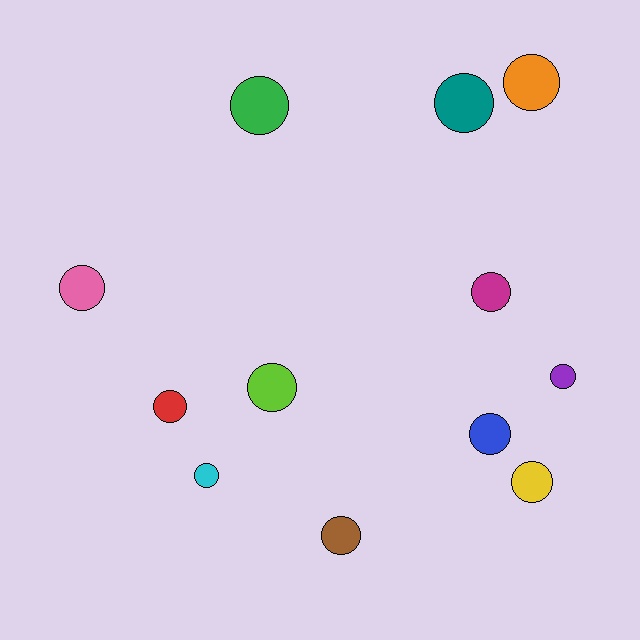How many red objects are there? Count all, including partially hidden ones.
There is 1 red object.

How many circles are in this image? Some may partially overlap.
There are 12 circles.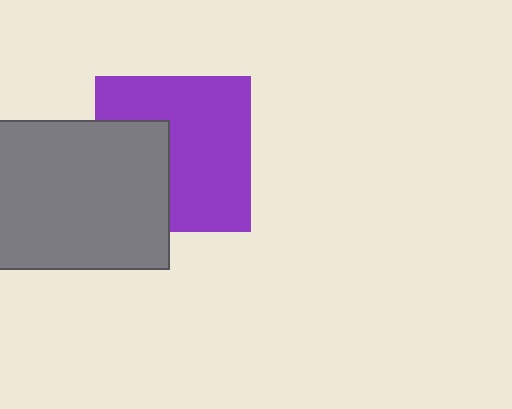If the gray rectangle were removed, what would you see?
You would see the complete purple square.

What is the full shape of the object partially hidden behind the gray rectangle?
The partially hidden object is a purple square.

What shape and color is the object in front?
The object in front is a gray rectangle.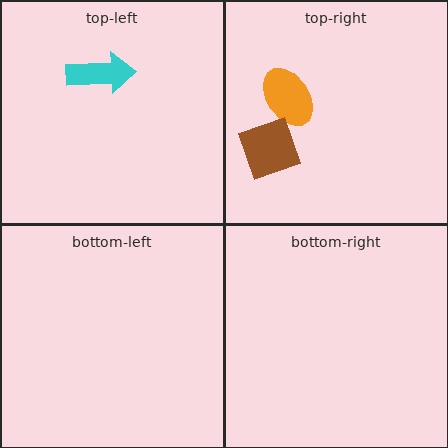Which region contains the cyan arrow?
The top-left region.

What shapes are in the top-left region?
The cyan arrow.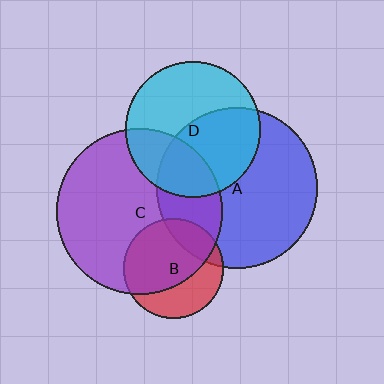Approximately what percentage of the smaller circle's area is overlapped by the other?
Approximately 45%.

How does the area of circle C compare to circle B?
Approximately 2.7 times.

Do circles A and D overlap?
Yes.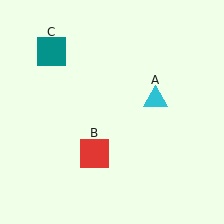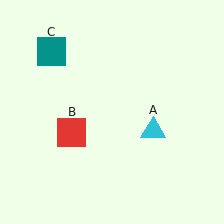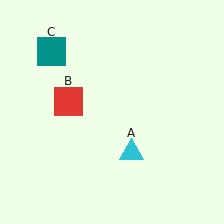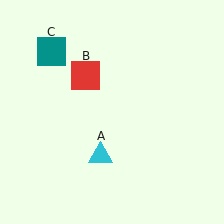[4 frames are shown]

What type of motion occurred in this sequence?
The cyan triangle (object A), red square (object B) rotated clockwise around the center of the scene.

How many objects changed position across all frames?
2 objects changed position: cyan triangle (object A), red square (object B).